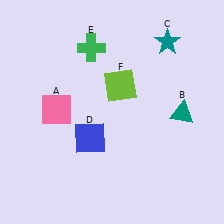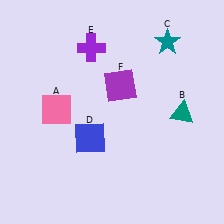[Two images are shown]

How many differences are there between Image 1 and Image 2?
There are 2 differences between the two images.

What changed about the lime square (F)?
In Image 1, F is lime. In Image 2, it changed to purple.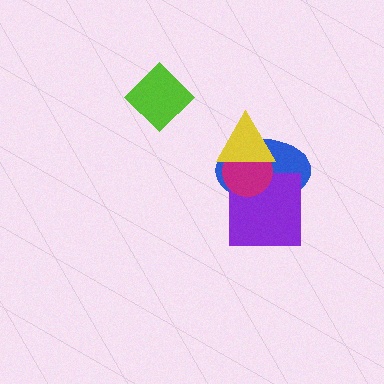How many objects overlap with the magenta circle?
3 objects overlap with the magenta circle.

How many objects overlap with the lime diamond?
0 objects overlap with the lime diamond.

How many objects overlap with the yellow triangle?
2 objects overlap with the yellow triangle.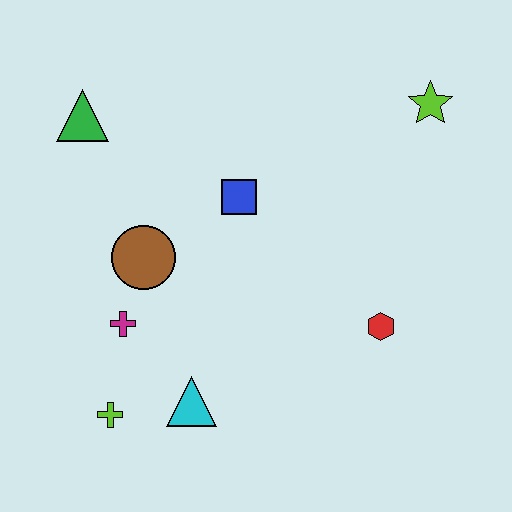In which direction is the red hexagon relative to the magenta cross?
The red hexagon is to the right of the magenta cross.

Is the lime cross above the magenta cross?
No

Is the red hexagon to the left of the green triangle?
No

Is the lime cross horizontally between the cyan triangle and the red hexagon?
No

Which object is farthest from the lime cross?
The lime star is farthest from the lime cross.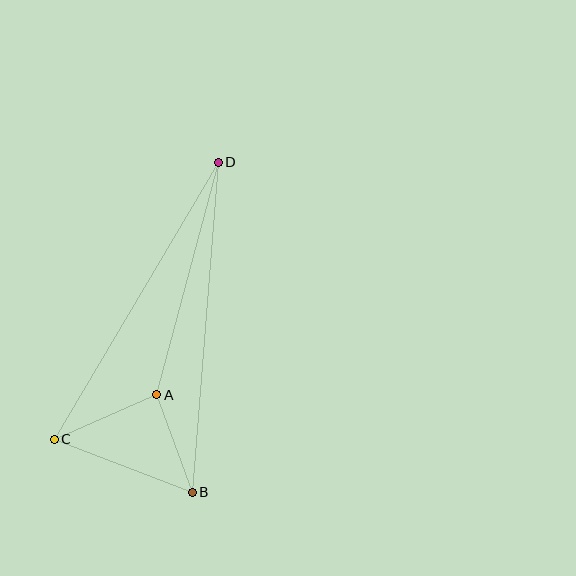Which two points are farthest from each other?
Points B and D are farthest from each other.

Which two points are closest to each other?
Points A and B are closest to each other.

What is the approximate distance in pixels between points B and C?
The distance between B and C is approximately 148 pixels.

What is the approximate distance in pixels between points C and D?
The distance between C and D is approximately 322 pixels.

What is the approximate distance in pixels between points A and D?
The distance between A and D is approximately 241 pixels.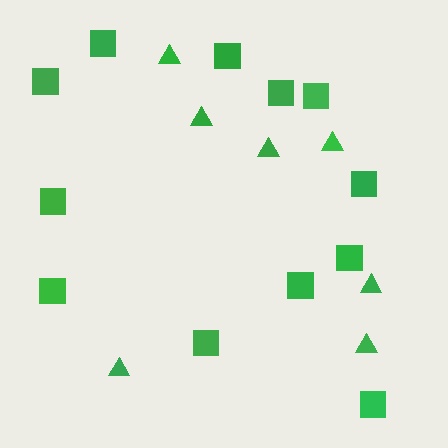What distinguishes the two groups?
There are 2 groups: one group of triangles (7) and one group of squares (12).